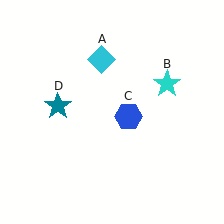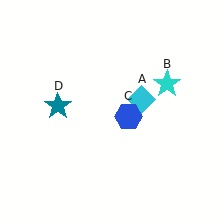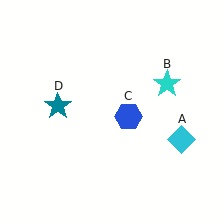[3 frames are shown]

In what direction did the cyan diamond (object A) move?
The cyan diamond (object A) moved down and to the right.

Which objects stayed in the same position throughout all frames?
Cyan star (object B) and blue hexagon (object C) and teal star (object D) remained stationary.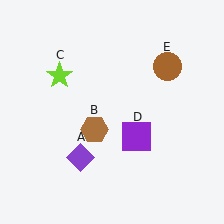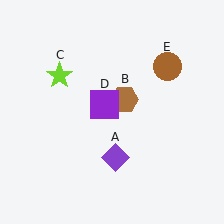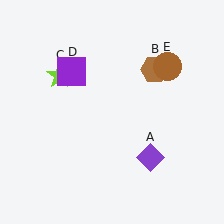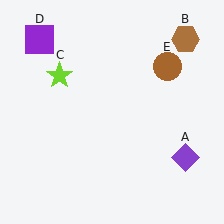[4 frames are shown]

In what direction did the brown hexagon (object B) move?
The brown hexagon (object B) moved up and to the right.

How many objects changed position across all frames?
3 objects changed position: purple diamond (object A), brown hexagon (object B), purple square (object D).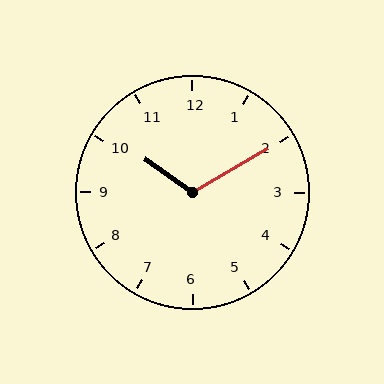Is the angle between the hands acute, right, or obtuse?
It is obtuse.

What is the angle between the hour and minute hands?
Approximately 115 degrees.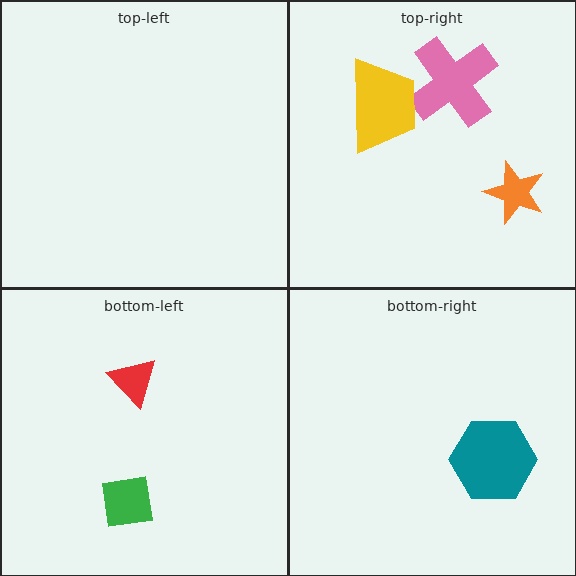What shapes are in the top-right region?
The orange star, the pink cross, the yellow trapezoid.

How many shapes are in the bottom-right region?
1.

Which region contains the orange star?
The top-right region.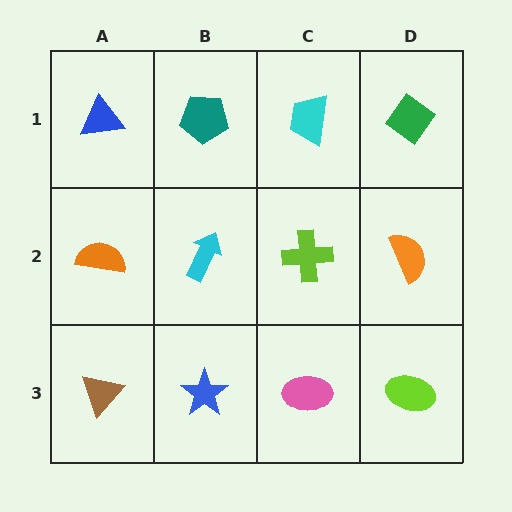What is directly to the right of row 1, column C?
A green diamond.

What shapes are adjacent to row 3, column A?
An orange semicircle (row 2, column A), a blue star (row 3, column B).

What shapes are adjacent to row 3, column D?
An orange semicircle (row 2, column D), a pink ellipse (row 3, column C).